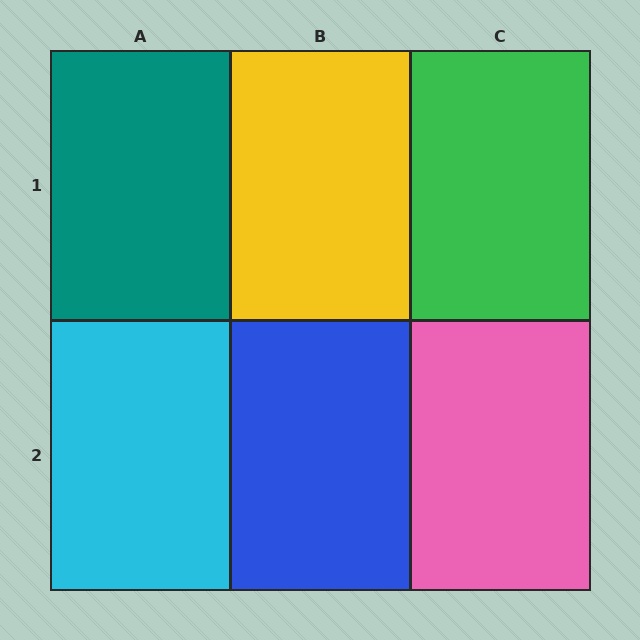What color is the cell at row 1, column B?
Yellow.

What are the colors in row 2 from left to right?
Cyan, blue, pink.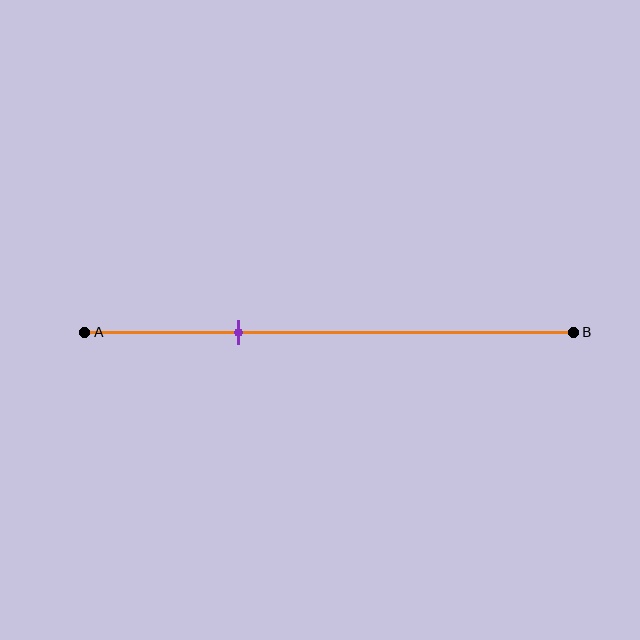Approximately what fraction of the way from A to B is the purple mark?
The purple mark is approximately 30% of the way from A to B.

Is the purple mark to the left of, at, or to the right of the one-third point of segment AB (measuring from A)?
The purple mark is approximately at the one-third point of segment AB.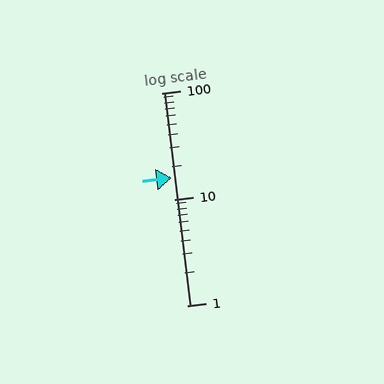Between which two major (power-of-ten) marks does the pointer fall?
The pointer is between 10 and 100.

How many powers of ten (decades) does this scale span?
The scale spans 2 decades, from 1 to 100.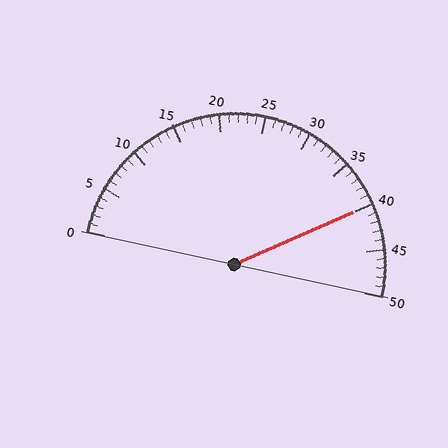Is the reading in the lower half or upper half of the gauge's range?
The reading is in the upper half of the range (0 to 50).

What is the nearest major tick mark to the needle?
The nearest major tick mark is 40.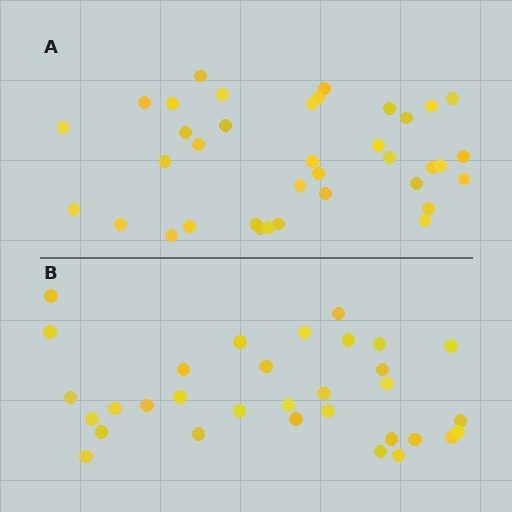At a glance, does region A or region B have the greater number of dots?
Region A (the top region) has more dots.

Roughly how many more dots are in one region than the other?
Region A has about 5 more dots than region B.